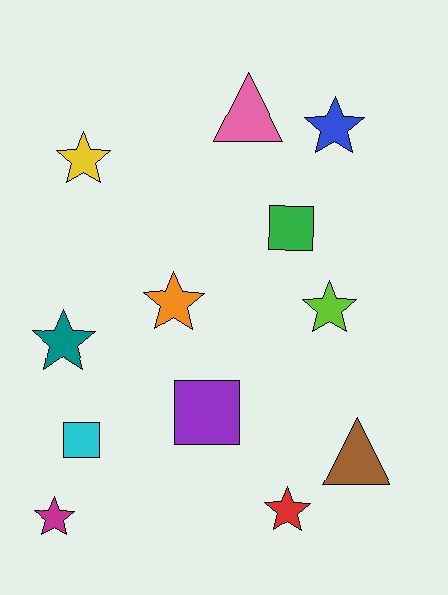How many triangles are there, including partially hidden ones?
There are 2 triangles.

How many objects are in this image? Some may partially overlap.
There are 12 objects.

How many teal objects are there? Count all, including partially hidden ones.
There is 1 teal object.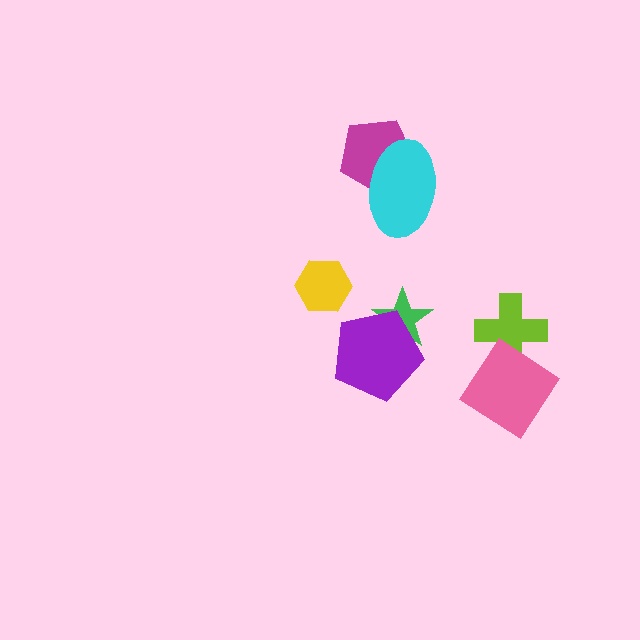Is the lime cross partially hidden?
Yes, it is partially covered by another shape.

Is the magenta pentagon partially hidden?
Yes, it is partially covered by another shape.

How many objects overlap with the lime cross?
1 object overlaps with the lime cross.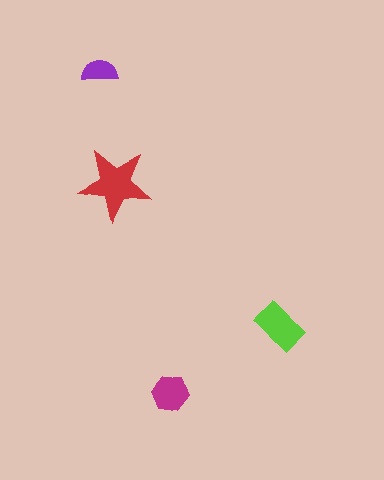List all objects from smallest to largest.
The purple semicircle, the magenta hexagon, the lime rectangle, the red star.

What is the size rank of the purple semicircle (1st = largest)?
4th.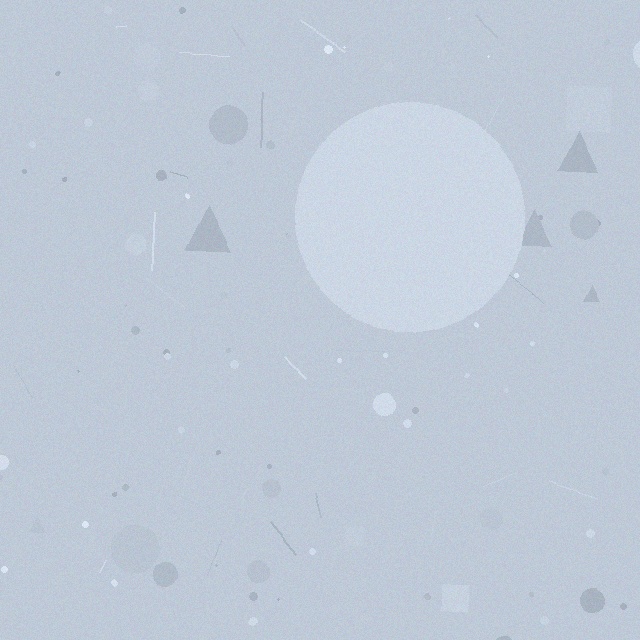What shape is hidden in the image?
A circle is hidden in the image.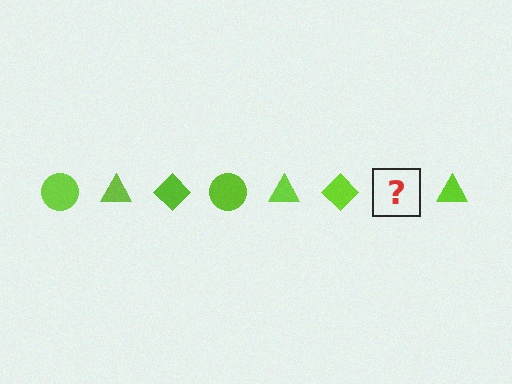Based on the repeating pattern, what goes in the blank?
The blank should be a lime circle.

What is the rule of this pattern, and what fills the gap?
The rule is that the pattern cycles through circle, triangle, diamond shapes in lime. The gap should be filled with a lime circle.